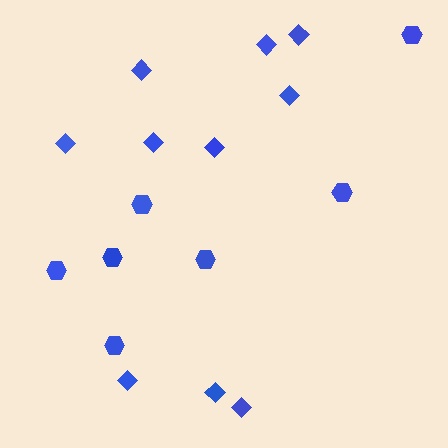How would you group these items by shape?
There are 2 groups: one group of diamonds (10) and one group of hexagons (7).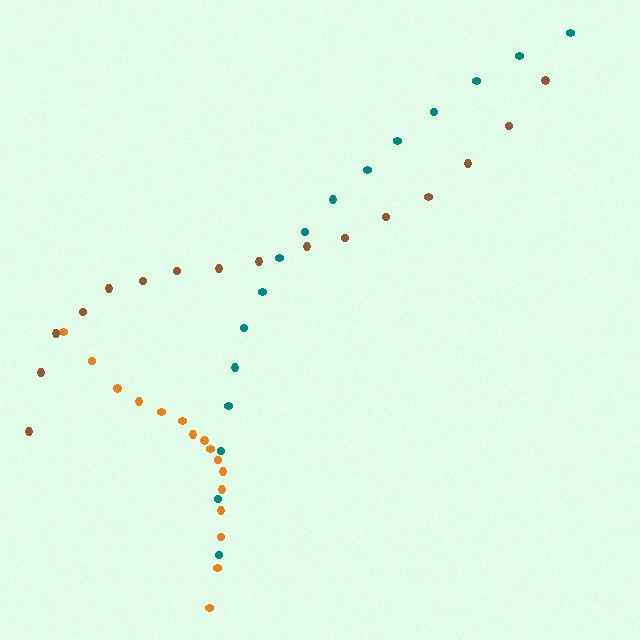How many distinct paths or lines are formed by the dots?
There are 3 distinct paths.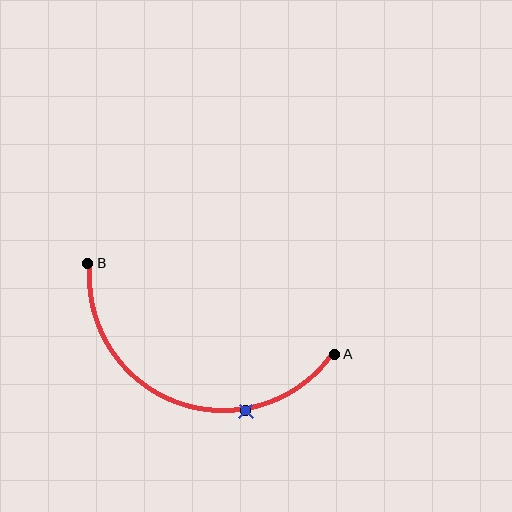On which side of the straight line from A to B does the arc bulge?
The arc bulges below the straight line connecting A and B.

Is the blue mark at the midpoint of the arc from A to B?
No. The blue mark lies on the arc but is closer to endpoint A. The arc midpoint would be at the point on the curve equidistant along the arc from both A and B.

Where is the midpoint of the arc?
The arc midpoint is the point on the curve farthest from the straight line joining A and B. It sits below that line.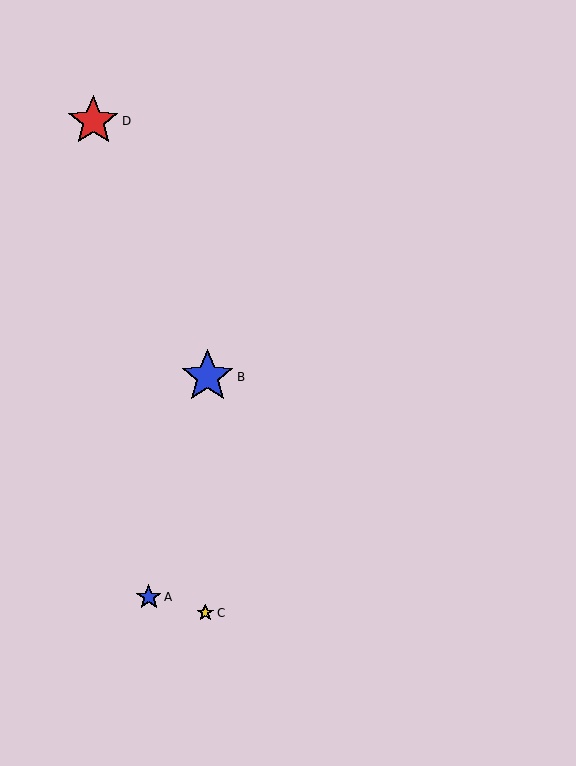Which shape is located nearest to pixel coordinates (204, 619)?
The yellow star (labeled C) at (205, 613) is nearest to that location.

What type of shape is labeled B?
Shape B is a blue star.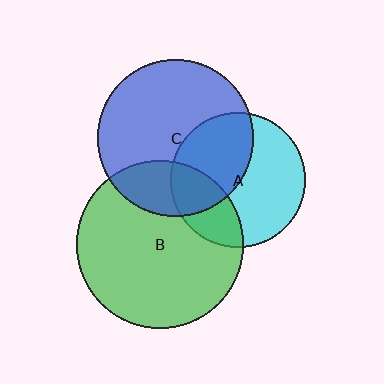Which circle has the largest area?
Circle B (green).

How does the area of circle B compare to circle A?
Approximately 1.5 times.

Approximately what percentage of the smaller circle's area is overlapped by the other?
Approximately 25%.